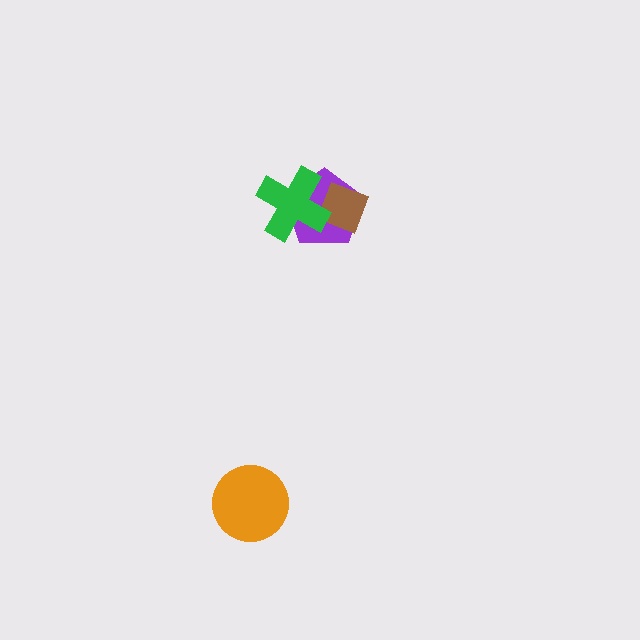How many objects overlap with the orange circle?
0 objects overlap with the orange circle.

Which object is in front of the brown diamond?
The green cross is in front of the brown diamond.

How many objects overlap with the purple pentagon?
2 objects overlap with the purple pentagon.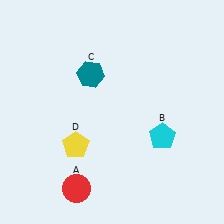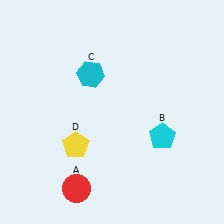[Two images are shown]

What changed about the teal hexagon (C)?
In Image 1, C is teal. In Image 2, it changed to cyan.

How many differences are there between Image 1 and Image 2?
There is 1 difference between the two images.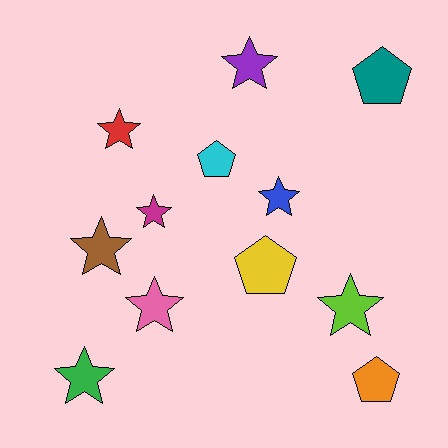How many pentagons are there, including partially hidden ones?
There are 4 pentagons.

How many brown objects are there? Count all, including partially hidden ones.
There is 1 brown object.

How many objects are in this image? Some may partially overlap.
There are 12 objects.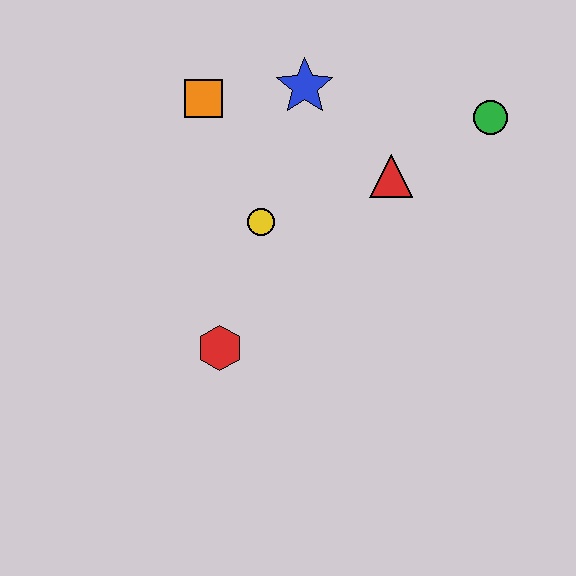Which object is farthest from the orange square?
The green circle is farthest from the orange square.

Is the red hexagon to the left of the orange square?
No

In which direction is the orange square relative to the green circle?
The orange square is to the left of the green circle.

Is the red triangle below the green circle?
Yes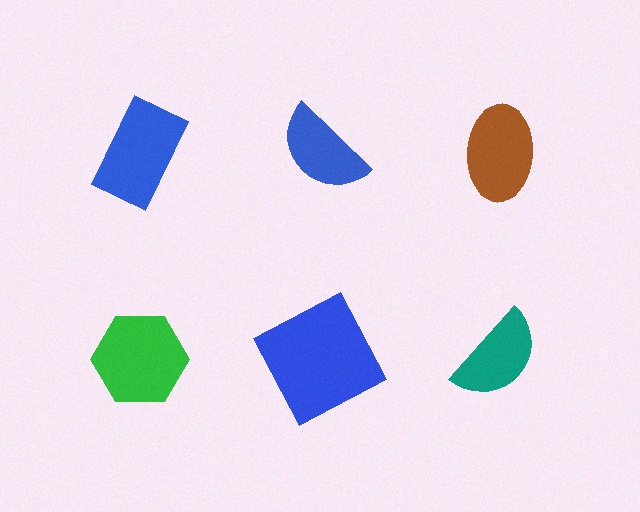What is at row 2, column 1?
A green hexagon.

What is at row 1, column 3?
A brown ellipse.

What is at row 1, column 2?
A blue semicircle.